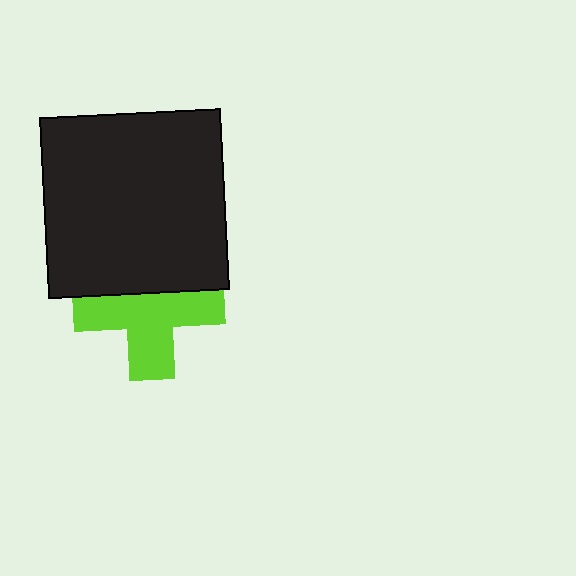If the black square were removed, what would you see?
You would see the complete lime cross.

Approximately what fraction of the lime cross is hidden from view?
Roughly 37% of the lime cross is hidden behind the black square.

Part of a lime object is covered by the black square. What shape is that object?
It is a cross.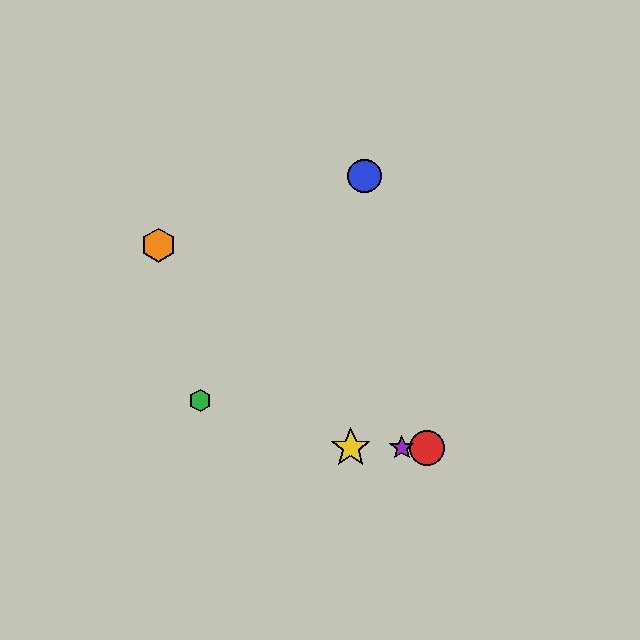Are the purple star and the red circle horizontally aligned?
Yes, both are at y≈448.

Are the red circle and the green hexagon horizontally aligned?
No, the red circle is at y≈448 and the green hexagon is at y≈400.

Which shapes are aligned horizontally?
The red circle, the yellow star, the purple star are aligned horizontally.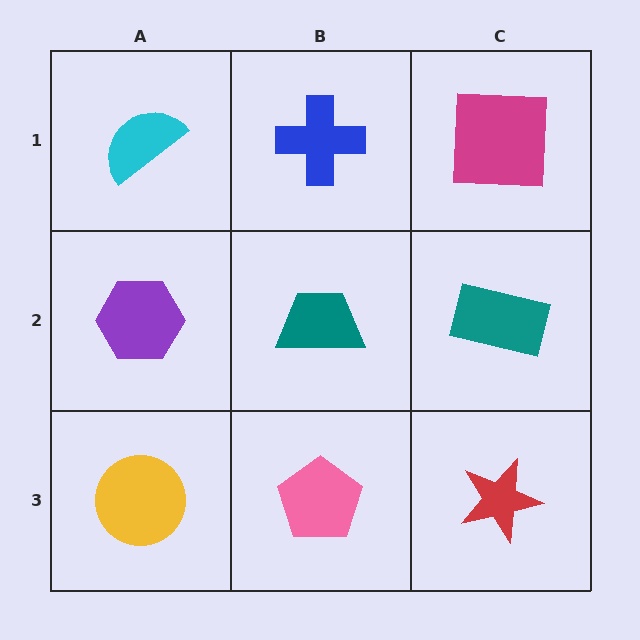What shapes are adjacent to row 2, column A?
A cyan semicircle (row 1, column A), a yellow circle (row 3, column A), a teal trapezoid (row 2, column B).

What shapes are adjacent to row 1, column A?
A purple hexagon (row 2, column A), a blue cross (row 1, column B).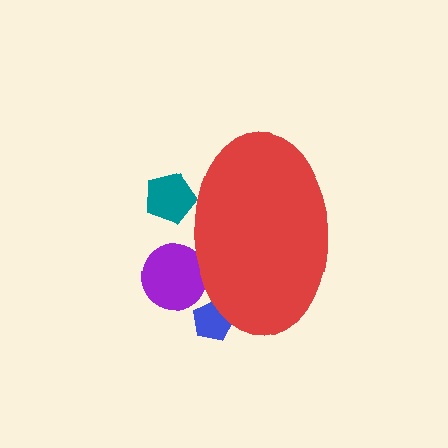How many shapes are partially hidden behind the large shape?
3 shapes are partially hidden.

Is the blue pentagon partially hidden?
Yes, the blue pentagon is partially hidden behind the red ellipse.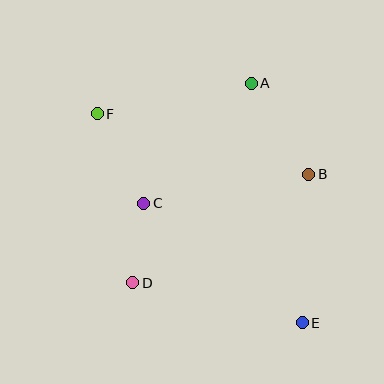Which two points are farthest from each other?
Points E and F are farthest from each other.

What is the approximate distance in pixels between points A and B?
The distance between A and B is approximately 107 pixels.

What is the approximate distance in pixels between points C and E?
The distance between C and E is approximately 199 pixels.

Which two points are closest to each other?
Points C and D are closest to each other.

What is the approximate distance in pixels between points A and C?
The distance between A and C is approximately 161 pixels.